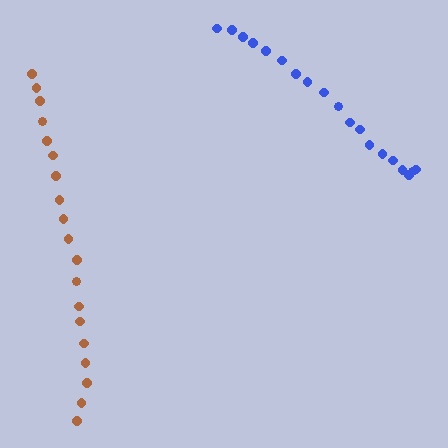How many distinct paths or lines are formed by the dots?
There are 2 distinct paths.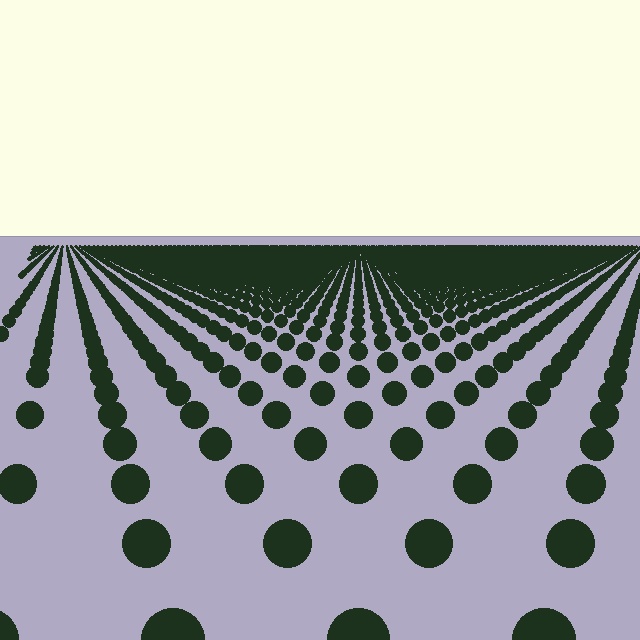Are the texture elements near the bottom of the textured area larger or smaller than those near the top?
Larger. Near the bottom, elements are closer to the viewer and appear at a bigger on-screen size.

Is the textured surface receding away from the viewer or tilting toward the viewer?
The surface is receding away from the viewer. Texture elements get smaller and denser toward the top.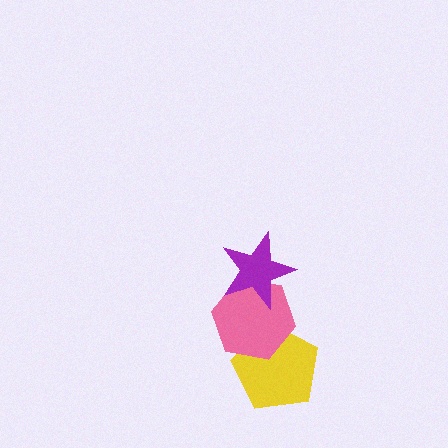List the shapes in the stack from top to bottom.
From top to bottom: the purple star, the pink hexagon, the yellow pentagon.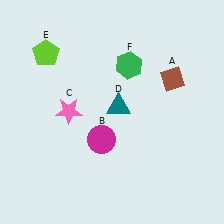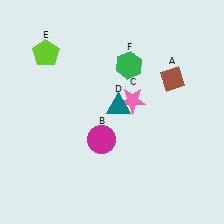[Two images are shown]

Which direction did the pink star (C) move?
The pink star (C) moved right.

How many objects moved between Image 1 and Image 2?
1 object moved between the two images.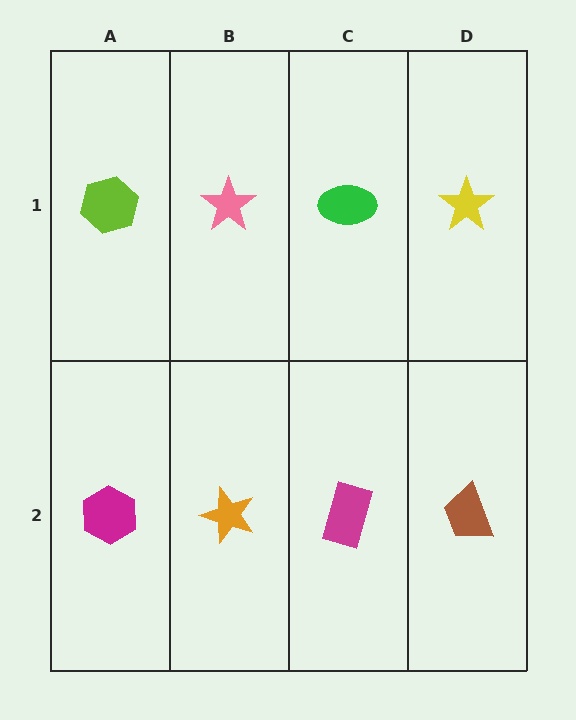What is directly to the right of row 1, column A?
A pink star.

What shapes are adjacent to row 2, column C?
A green ellipse (row 1, column C), an orange star (row 2, column B), a brown trapezoid (row 2, column D).